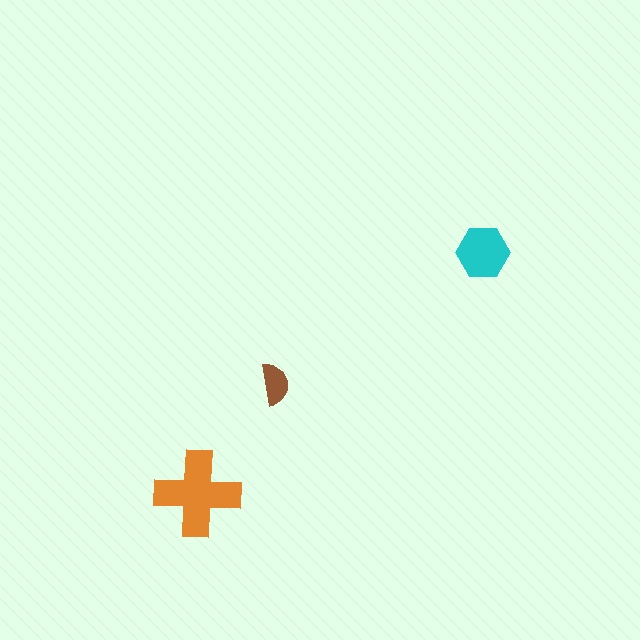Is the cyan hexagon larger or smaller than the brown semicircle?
Larger.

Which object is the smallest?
The brown semicircle.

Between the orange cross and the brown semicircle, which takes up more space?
The orange cross.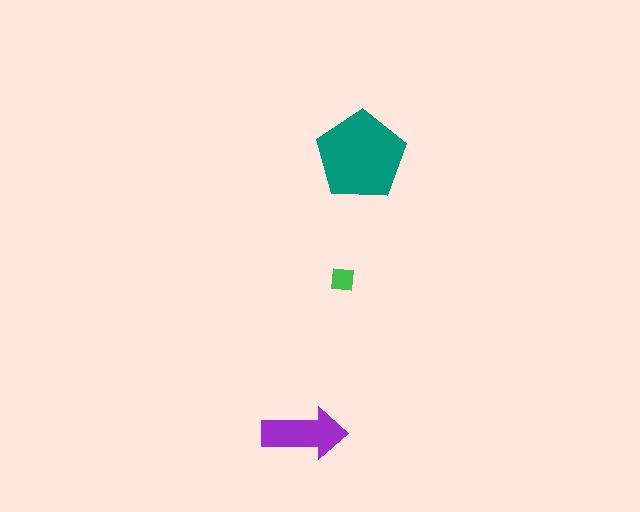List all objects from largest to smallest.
The teal pentagon, the purple arrow, the green square.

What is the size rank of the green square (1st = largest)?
3rd.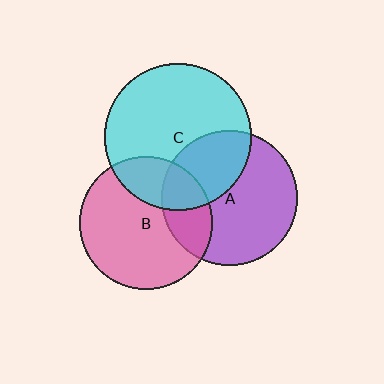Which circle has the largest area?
Circle C (cyan).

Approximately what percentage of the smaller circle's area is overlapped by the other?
Approximately 35%.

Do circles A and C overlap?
Yes.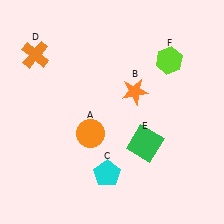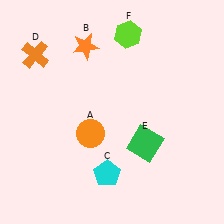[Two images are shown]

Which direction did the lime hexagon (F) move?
The lime hexagon (F) moved left.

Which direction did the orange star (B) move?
The orange star (B) moved left.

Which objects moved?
The objects that moved are: the orange star (B), the lime hexagon (F).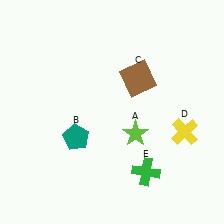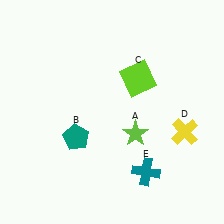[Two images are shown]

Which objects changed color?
C changed from brown to lime. E changed from green to teal.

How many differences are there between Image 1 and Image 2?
There are 2 differences between the two images.